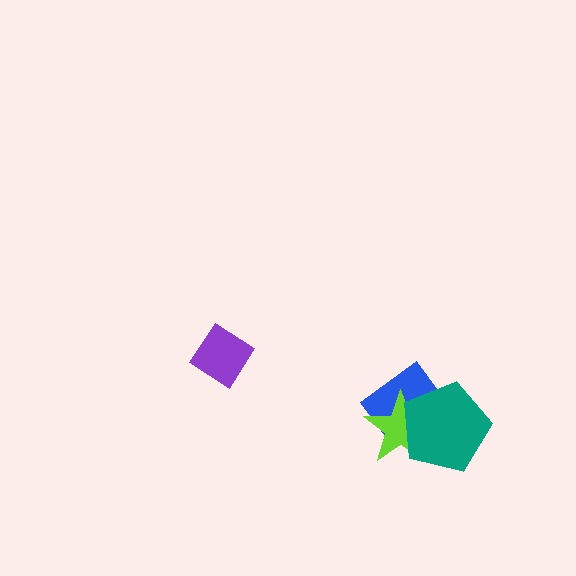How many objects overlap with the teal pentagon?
2 objects overlap with the teal pentagon.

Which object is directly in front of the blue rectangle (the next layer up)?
The lime star is directly in front of the blue rectangle.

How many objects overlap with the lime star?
2 objects overlap with the lime star.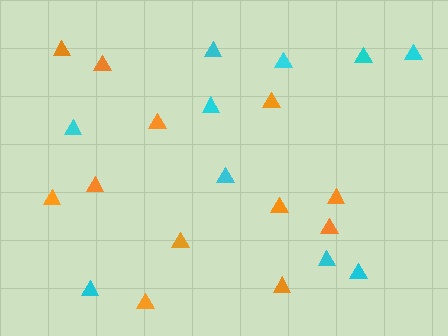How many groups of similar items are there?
There are 2 groups: one group of cyan triangles (10) and one group of orange triangles (12).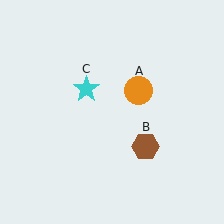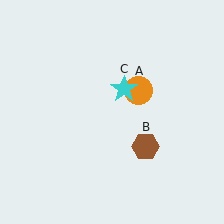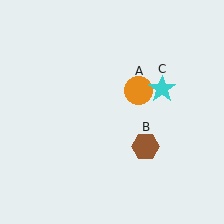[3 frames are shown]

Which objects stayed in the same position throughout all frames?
Orange circle (object A) and brown hexagon (object B) remained stationary.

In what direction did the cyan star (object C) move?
The cyan star (object C) moved right.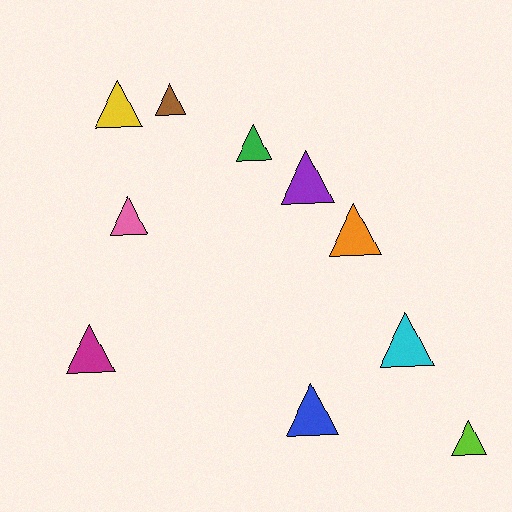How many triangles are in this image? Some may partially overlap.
There are 10 triangles.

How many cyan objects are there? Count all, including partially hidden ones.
There is 1 cyan object.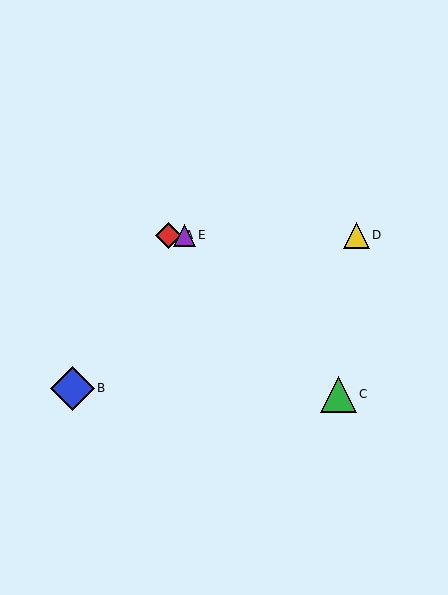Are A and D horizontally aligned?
Yes, both are at y≈235.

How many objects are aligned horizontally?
3 objects (A, D, E) are aligned horizontally.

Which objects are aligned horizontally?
Objects A, D, E are aligned horizontally.